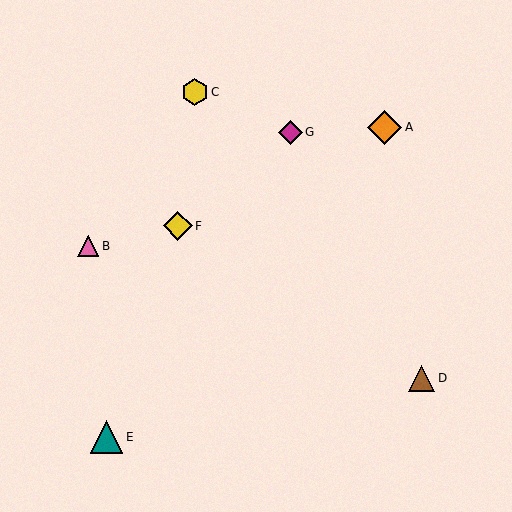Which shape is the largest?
The orange diamond (labeled A) is the largest.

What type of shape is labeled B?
Shape B is a pink triangle.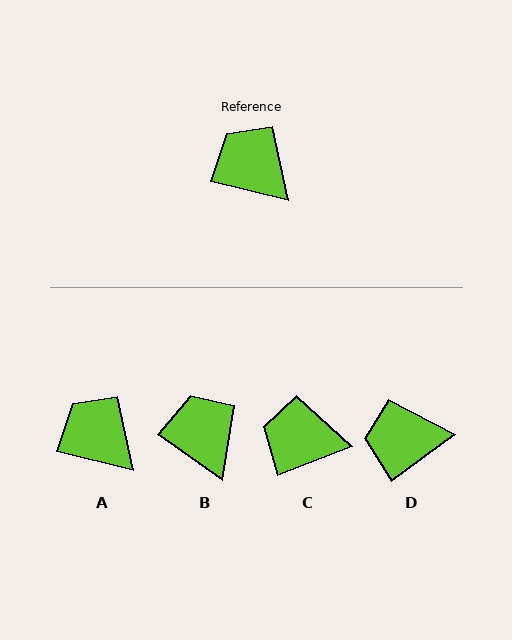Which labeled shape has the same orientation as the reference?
A.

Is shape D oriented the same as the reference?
No, it is off by about 50 degrees.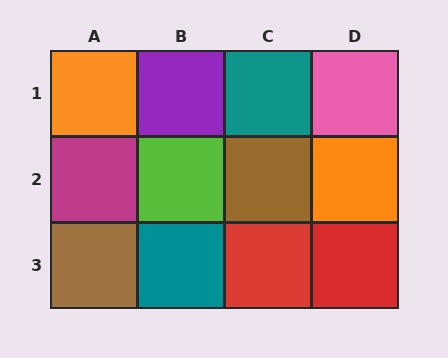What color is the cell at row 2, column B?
Lime.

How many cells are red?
2 cells are red.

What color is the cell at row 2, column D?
Orange.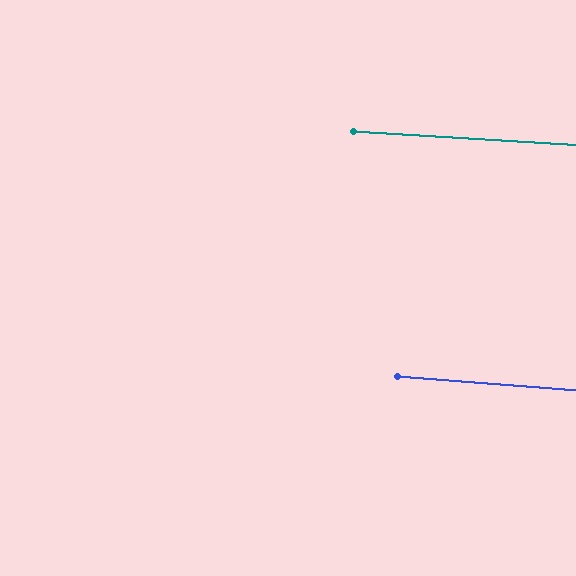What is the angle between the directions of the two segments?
Approximately 1 degree.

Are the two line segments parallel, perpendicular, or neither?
Parallel — their directions differ by only 0.8°.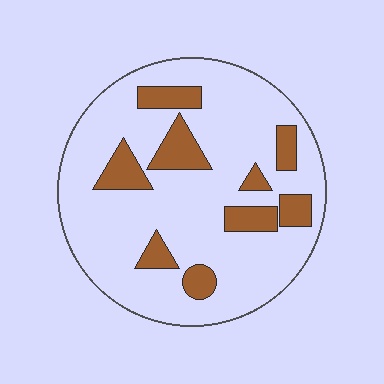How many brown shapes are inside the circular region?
9.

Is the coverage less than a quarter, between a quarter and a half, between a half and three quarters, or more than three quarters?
Less than a quarter.